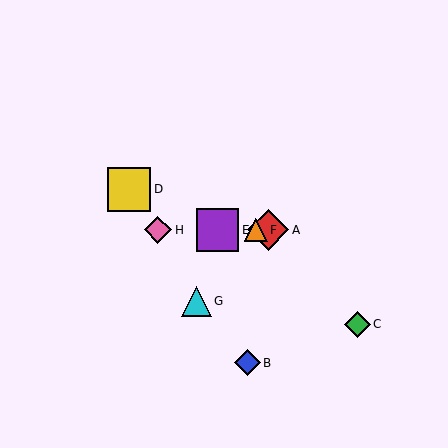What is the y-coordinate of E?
Object E is at y≈230.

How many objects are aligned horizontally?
4 objects (A, E, F, H) are aligned horizontally.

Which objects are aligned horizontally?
Objects A, E, F, H are aligned horizontally.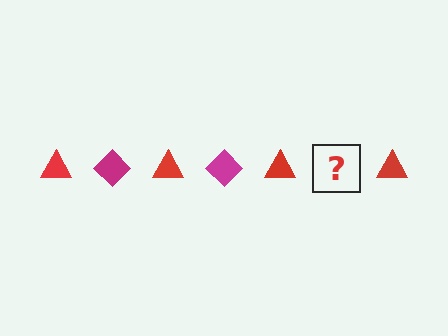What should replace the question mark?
The question mark should be replaced with a magenta diamond.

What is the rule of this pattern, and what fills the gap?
The rule is that the pattern alternates between red triangle and magenta diamond. The gap should be filled with a magenta diamond.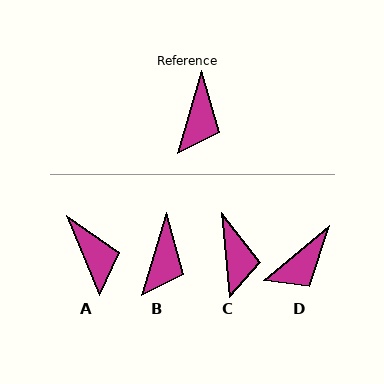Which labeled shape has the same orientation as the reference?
B.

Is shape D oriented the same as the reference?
No, it is off by about 34 degrees.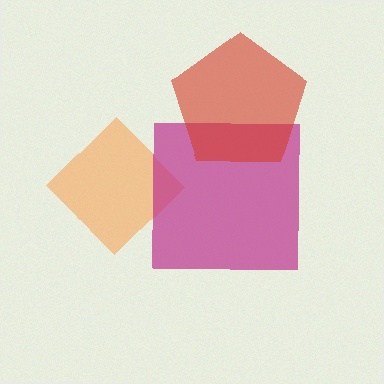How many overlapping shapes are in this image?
There are 3 overlapping shapes in the image.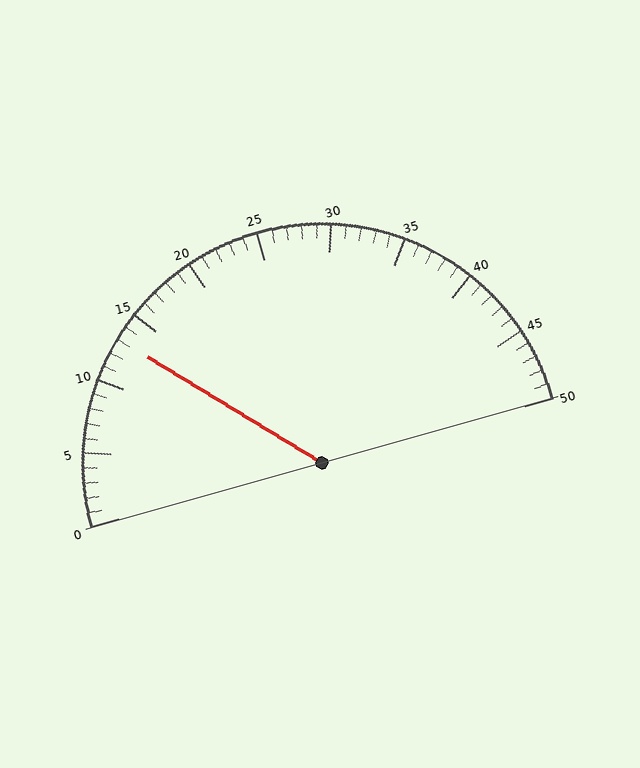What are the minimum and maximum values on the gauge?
The gauge ranges from 0 to 50.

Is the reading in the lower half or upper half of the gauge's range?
The reading is in the lower half of the range (0 to 50).